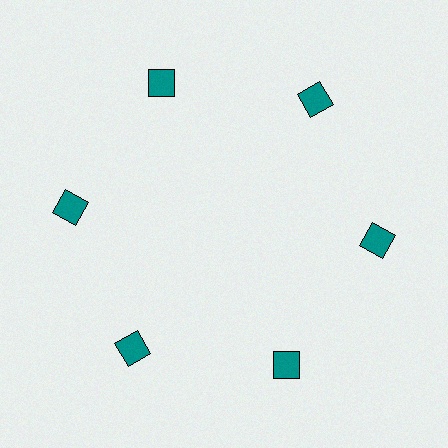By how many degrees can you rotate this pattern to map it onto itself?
The pattern maps onto itself every 60 degrees of rotation.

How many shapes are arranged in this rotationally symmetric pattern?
There are 6 shapes, arranged in 6 groups of 1.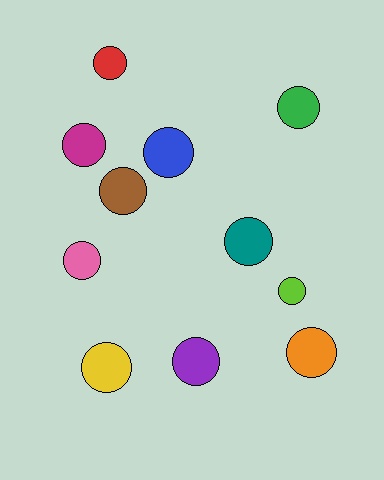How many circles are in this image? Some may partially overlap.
There are 11 circles.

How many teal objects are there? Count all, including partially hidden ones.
There is 1 teal object.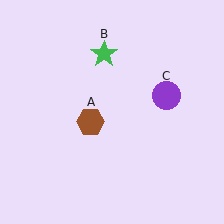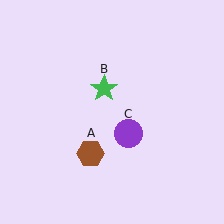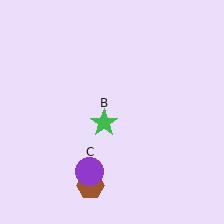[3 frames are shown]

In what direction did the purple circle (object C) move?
The purple circle (object C) moved down and to the left.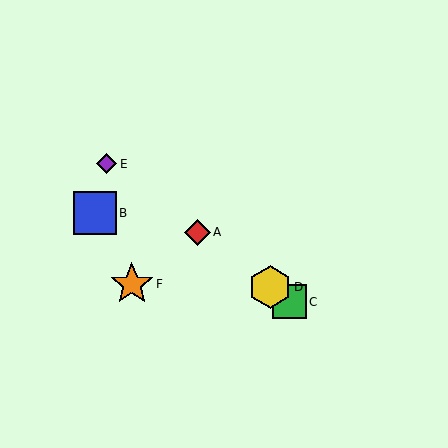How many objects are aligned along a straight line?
4 objects (A, C, D, E) are aligned along a straight line.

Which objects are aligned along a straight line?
Objects A, C, D, E are aligned along a straight line.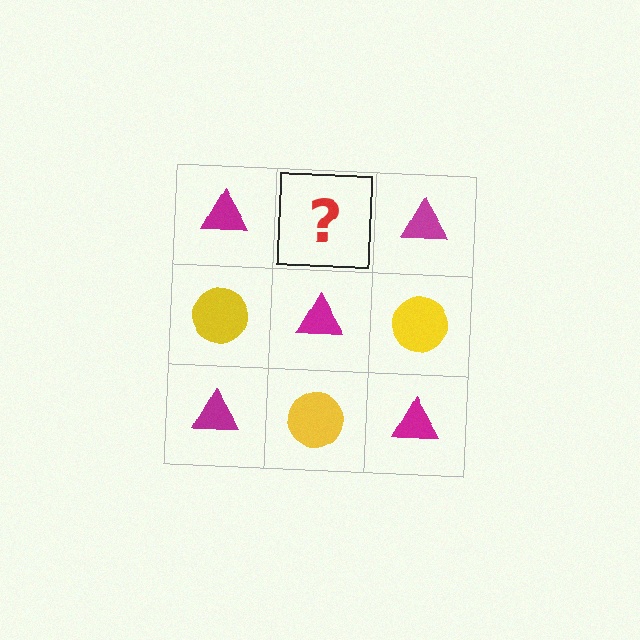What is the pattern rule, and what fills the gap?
The rule is that it alternates magenta triangle and yellow circle in a checkerboard pattern. The gap should be filled with a yellow circle.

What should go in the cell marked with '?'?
The missing cell should contain a yellow circle.